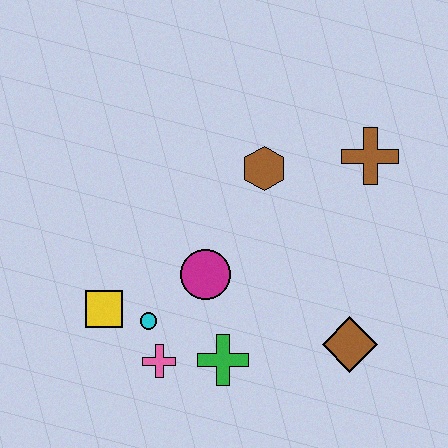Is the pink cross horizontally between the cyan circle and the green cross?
Yes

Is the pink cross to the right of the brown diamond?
No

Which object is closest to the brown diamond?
The green cross is closest to the brown diamond.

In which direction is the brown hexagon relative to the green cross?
The brown hexagon is above the green cross.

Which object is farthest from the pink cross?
The brown cross is farthest from the pink cross.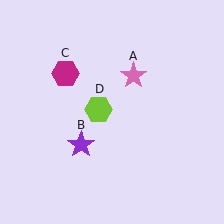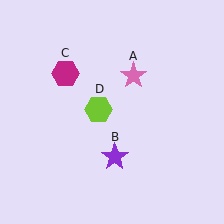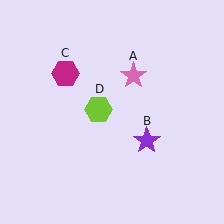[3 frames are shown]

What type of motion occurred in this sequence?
The purple star (object B) rotated counterclockwise around the center of the scene.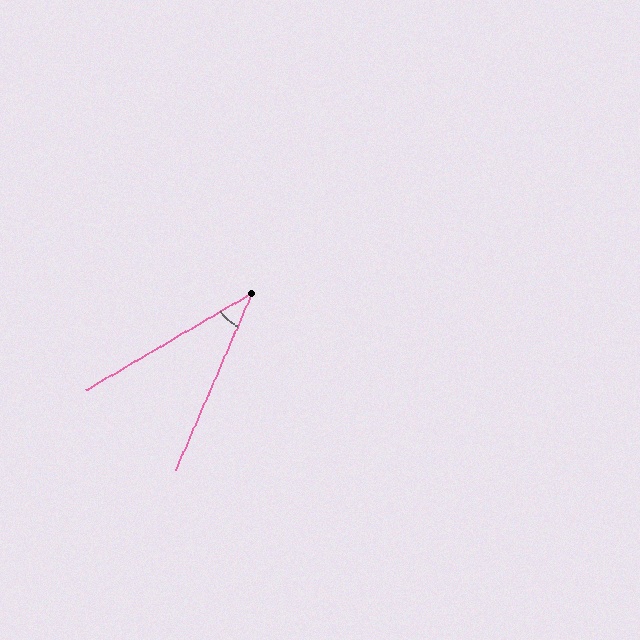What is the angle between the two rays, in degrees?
Approximately 36 degrees.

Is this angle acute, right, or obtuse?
It is acute.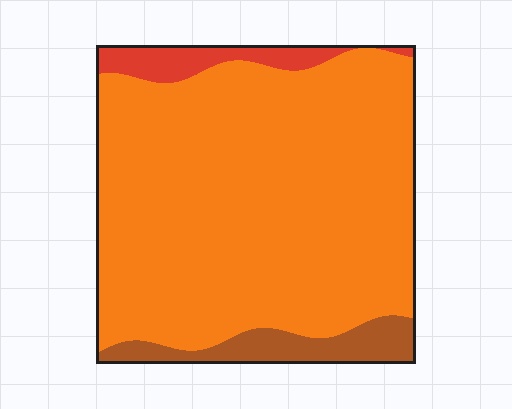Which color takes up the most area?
Orange, at roughly 85%.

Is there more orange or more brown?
Orange.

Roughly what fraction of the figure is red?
Red covers around 5% of the figure.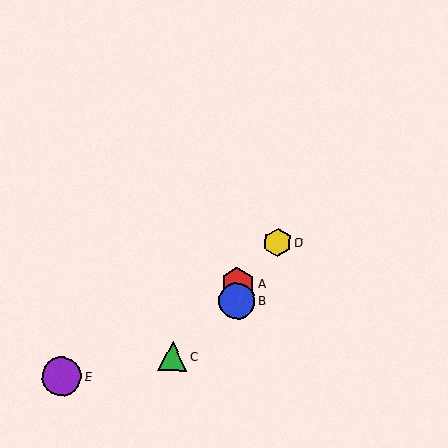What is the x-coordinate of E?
Object E is at x≈62.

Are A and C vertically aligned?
No, A is at x≈238 and C is at x≈172.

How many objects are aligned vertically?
2 objects (A, B) are aligned vertically.